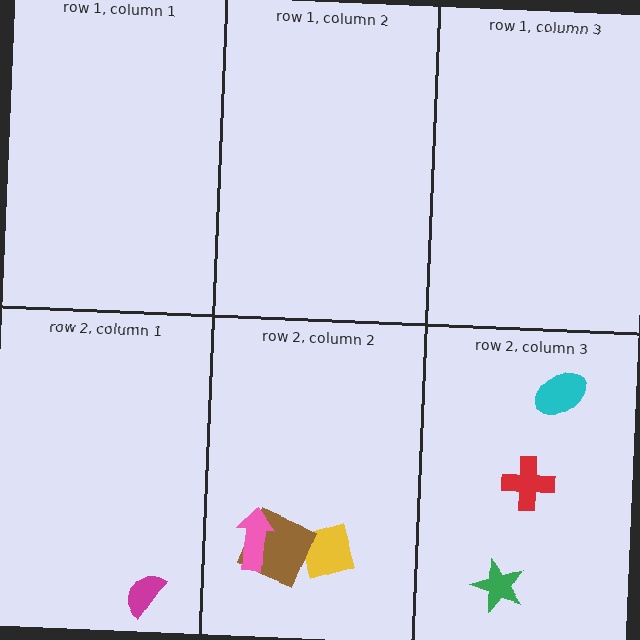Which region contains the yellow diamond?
The row 2, column 2 region.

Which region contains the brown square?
The row 2, column 2 region.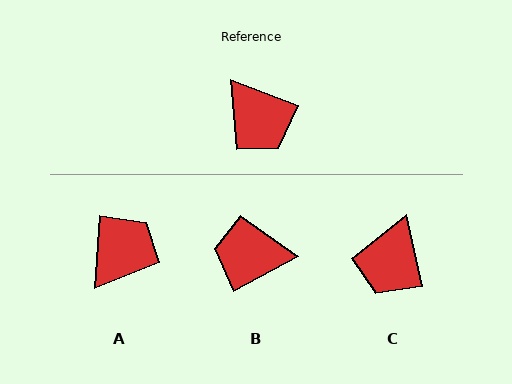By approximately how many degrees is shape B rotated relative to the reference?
Approximately 130 degrees clockwise.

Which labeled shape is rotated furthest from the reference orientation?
B, about 130 degrees away.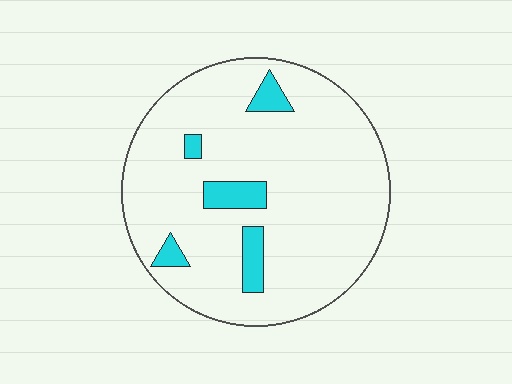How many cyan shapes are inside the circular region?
5.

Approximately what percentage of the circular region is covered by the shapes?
Approximately 10%.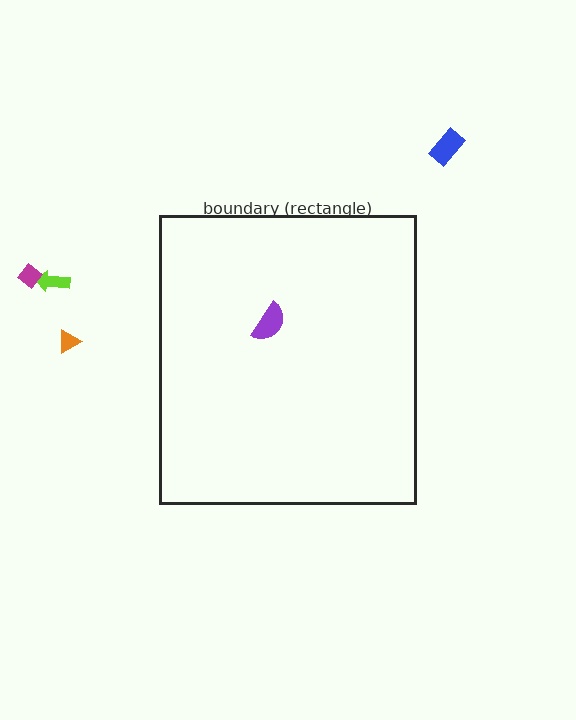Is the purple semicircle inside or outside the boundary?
Inside.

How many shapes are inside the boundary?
1 inside, 4 outside.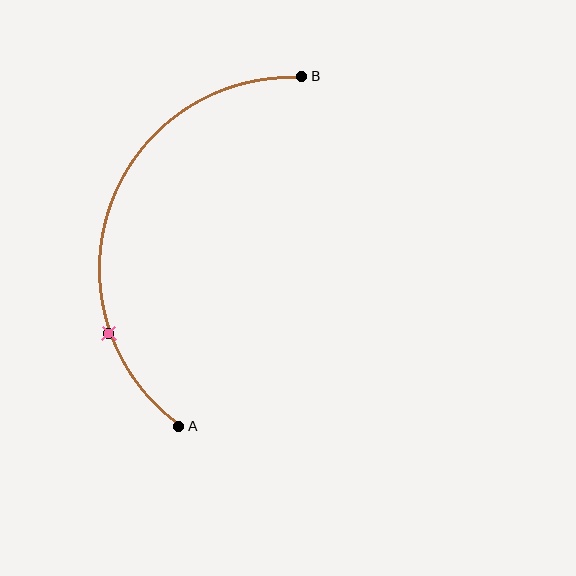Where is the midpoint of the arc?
The arc midpoint is the point on the curve farthest from the straight line joining A and B. It sits to the left of that line.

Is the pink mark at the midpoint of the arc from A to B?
No. The pink mark lies on the arc but is closer to endpoint A. The arc midpoint would be at the point on the curve equidistant along the arc from both A and B.